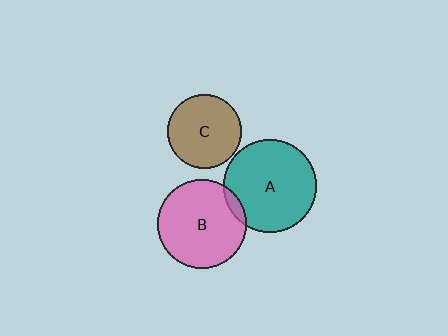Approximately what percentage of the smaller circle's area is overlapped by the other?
Approximately 5%.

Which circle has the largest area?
Circle A (teal).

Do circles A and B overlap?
Yes.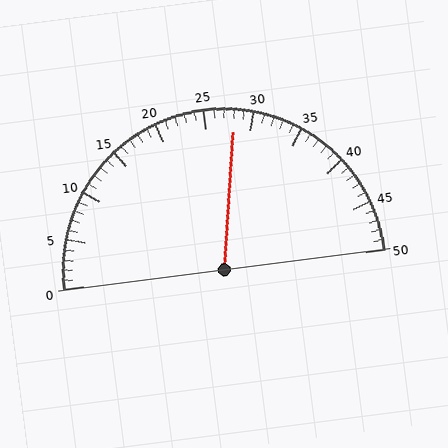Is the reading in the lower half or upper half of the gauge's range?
The reading is in the upper half of the range (0 to 50).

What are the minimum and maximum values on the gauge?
The gauge ranges from 0 to 50.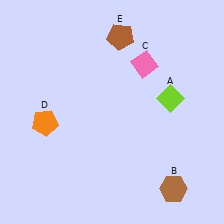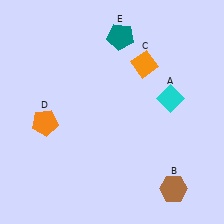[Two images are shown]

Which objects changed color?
A changed from lime to cyan. C changed from pink to orange. E changed from brown to teal.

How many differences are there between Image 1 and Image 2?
There are 3 differences between the two images.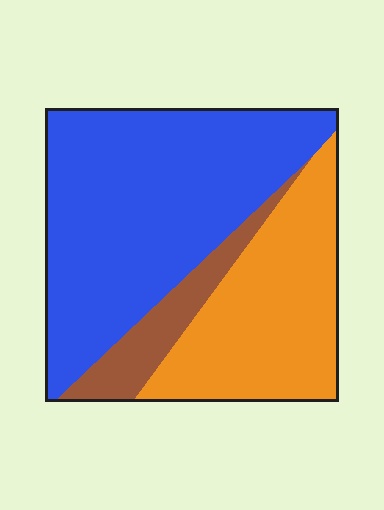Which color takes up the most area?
Blue, at roughly 55%.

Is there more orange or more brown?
Orange.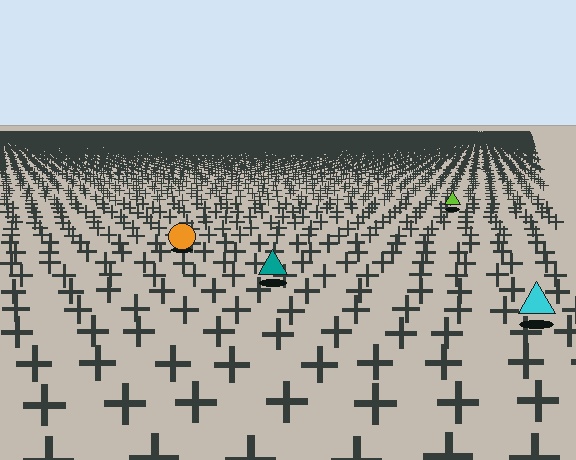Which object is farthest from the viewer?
The lime triangle is farthest from the viewer. It appears smaller and the ground texture around it is denser.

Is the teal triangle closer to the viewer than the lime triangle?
Yes. The teal triangle is closer — you can tell from the texture gradient: the ground texture is coarser near it.